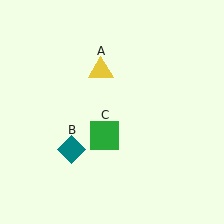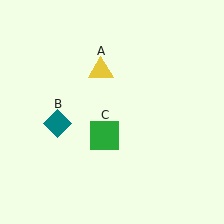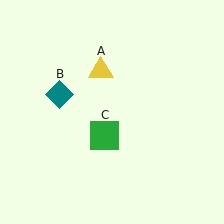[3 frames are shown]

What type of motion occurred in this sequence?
The teal diamond (object B) rotated clockwise around the center of the scene.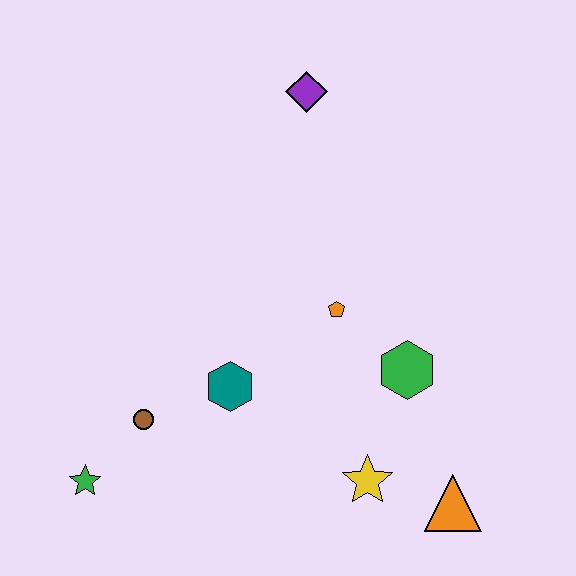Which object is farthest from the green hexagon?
The green star is farthest from the green hexagon.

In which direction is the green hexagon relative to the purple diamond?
The green hexagon is below the purple diamond.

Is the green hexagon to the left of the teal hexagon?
No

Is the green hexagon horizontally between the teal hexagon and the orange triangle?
Yes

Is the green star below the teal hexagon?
Yes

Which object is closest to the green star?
The brown circle is closest to the green star.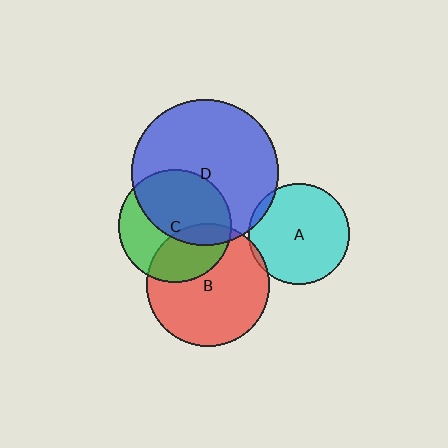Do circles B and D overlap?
Yes.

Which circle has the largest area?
Circle D (blue).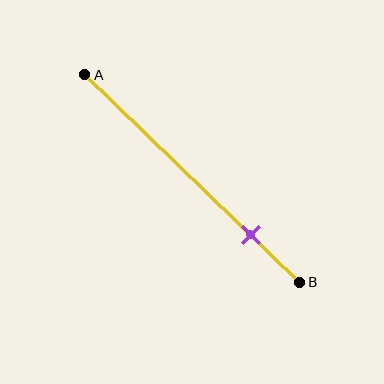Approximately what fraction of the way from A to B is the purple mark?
The purple mark is approximately 75% of the way from A to B.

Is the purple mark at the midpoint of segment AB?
No, the mark is at about 75% from A, not at the 50% midpoint.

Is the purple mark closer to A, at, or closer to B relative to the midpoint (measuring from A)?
The purple mark is closer to point B than the midpoint of segment AB.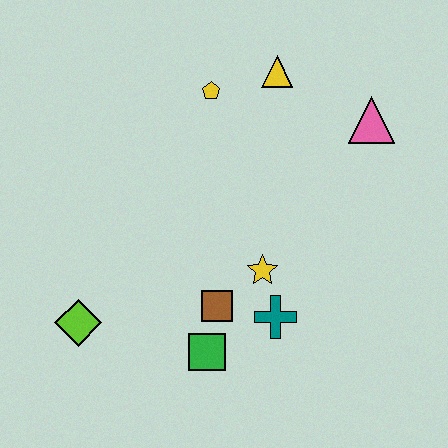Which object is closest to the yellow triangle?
The yellow pentagon is closest to the yellow triangle.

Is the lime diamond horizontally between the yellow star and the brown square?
No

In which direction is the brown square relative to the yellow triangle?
The brown square is below the yellow triangle.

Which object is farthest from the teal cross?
The yellow triangle is farthest from the teal cross.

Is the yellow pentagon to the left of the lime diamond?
No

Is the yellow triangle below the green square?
No